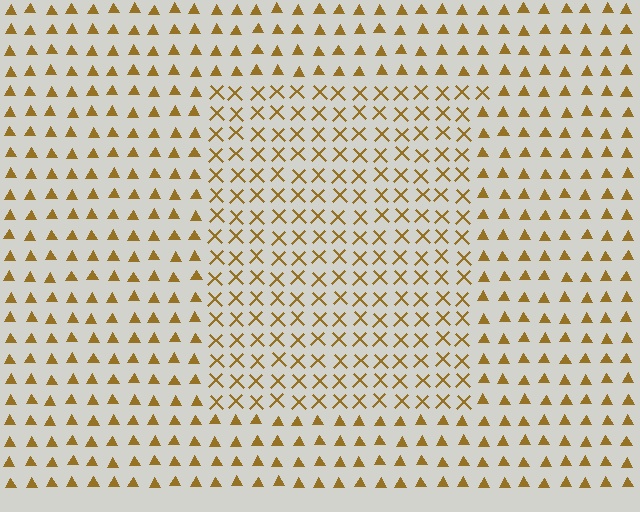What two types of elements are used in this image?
The image uses X marks inside the rectangle region and triangles outside it.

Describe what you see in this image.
The image is filled with small brown elements arranged in a uniform grid. A rectangle-shaped region contains X marks, while the surrounding area contains triangles. The boundary is defined purely by the change in element shape.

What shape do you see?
I see a rectangle.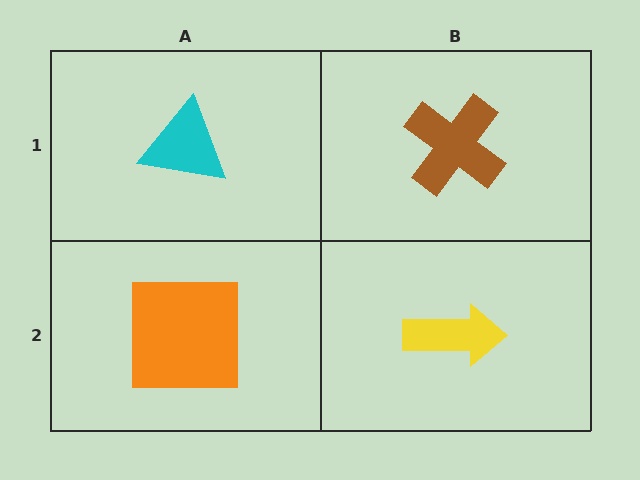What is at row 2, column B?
A yellow arrow.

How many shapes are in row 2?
2 shapes.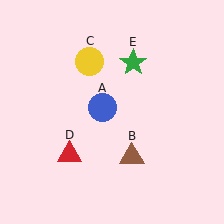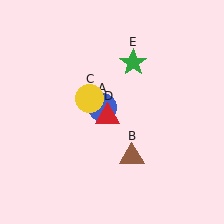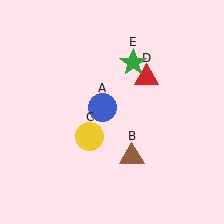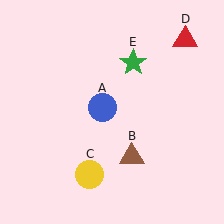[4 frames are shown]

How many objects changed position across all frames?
2 objects changed position: yellow circle (object C), red triangle (object D).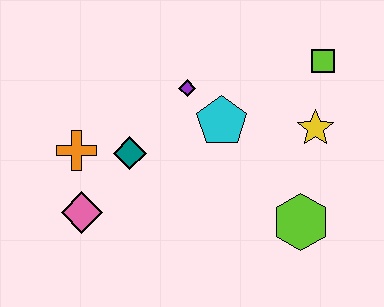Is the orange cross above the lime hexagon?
Yes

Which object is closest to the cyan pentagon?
The purple diamond is closest to the cyan pentagon.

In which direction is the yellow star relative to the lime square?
The yellow star is below the lime square.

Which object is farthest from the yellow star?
The pink diamond is farthest from the yellow star.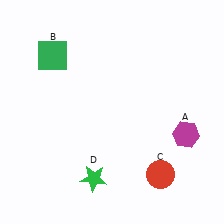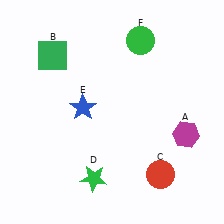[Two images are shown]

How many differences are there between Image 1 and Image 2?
There are 2 differences between the two images.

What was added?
A blue star (E), a green circle (F) were added in Image 2.